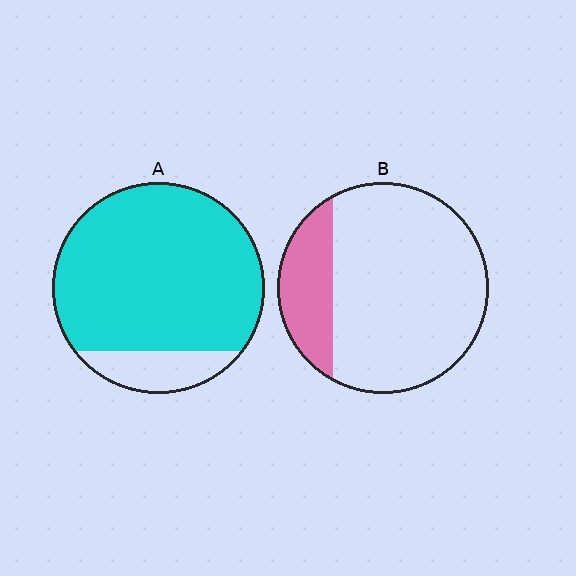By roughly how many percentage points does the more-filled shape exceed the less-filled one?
By roughly 65 percentage points (A over B).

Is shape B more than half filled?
No.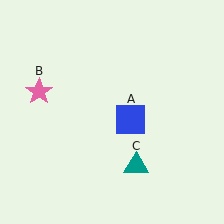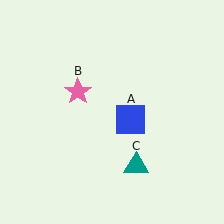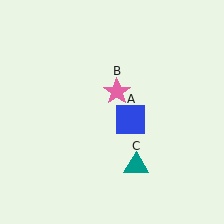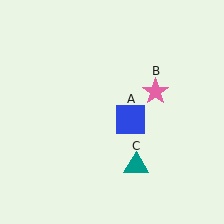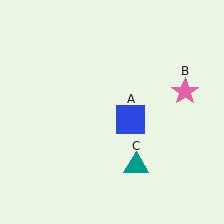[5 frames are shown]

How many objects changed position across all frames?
1 object changed position: pink star (object B).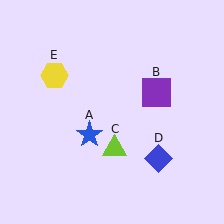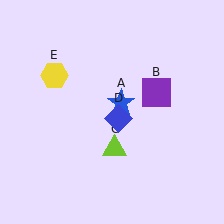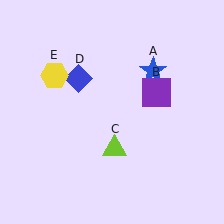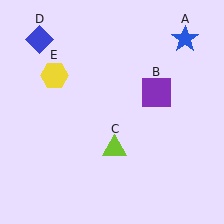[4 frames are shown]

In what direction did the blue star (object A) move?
The blue star (object A) moved up and to the right.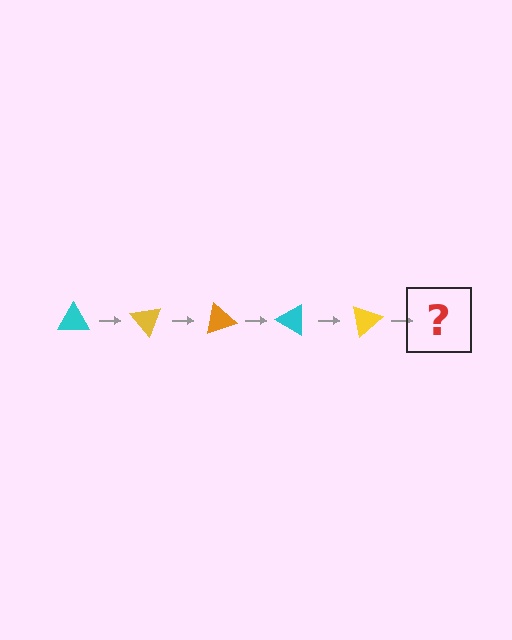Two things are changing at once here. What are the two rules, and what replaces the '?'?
The two rules are that it rotates 50 degrees each step and the color cycles through cyan, yellow, and orange. The '?' should be an orange triangle, rotated 250 degrees from the start.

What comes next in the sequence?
The next element should be an orange triangle, rotated 250 degrees from the start.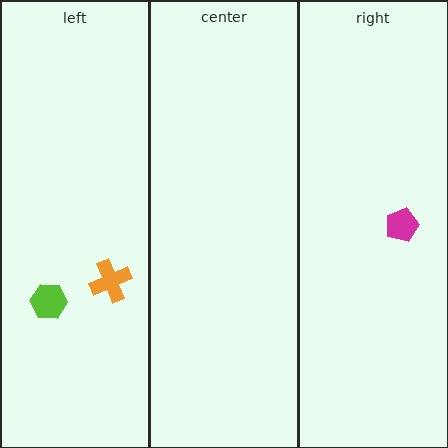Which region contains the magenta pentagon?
The right region.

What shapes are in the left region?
The orange cross, the lime hexagon.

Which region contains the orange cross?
The left region.